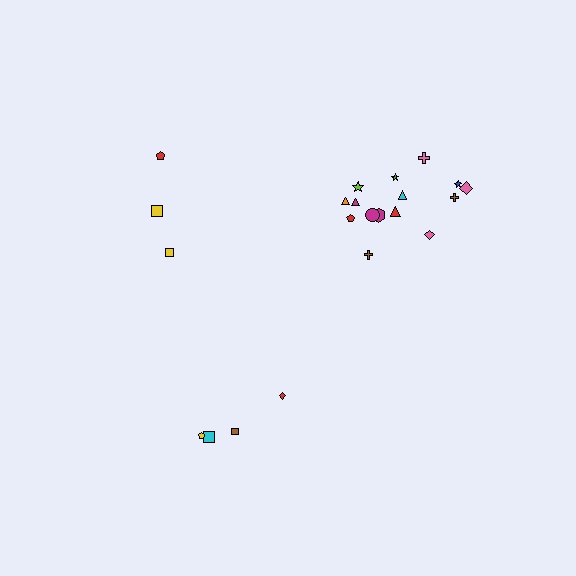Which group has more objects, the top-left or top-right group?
The top-right group.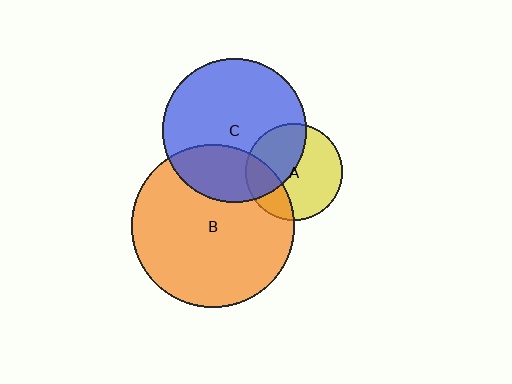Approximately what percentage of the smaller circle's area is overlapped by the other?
Approximately 40%.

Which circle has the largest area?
Circle B (orange).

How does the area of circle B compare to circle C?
Approximately 1.3 times.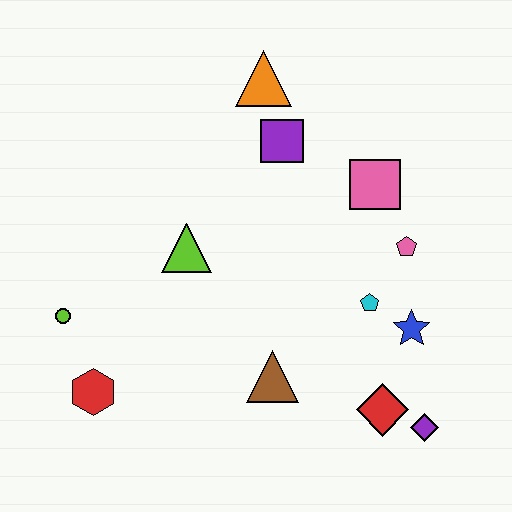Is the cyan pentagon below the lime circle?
No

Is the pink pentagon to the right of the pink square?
Yes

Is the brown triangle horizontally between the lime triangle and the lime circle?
No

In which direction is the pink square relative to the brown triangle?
The pink square is above the brown triangle.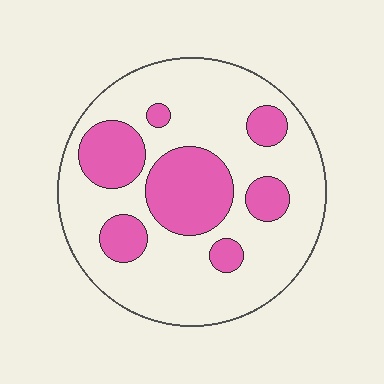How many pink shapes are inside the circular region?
7.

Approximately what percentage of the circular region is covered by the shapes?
Approximately 30%.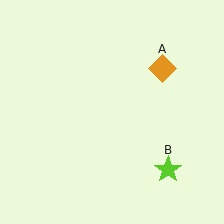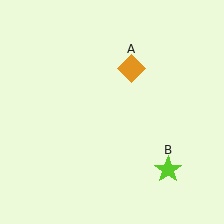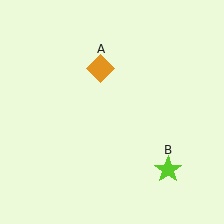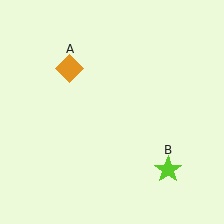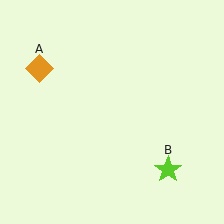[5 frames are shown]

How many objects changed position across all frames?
1 object changed position: orange diamond (object A).